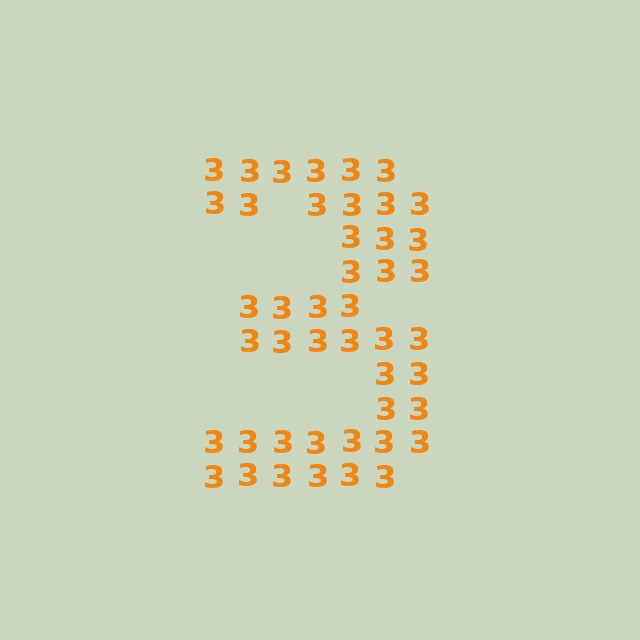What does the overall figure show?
The overall figure shows the digit 3.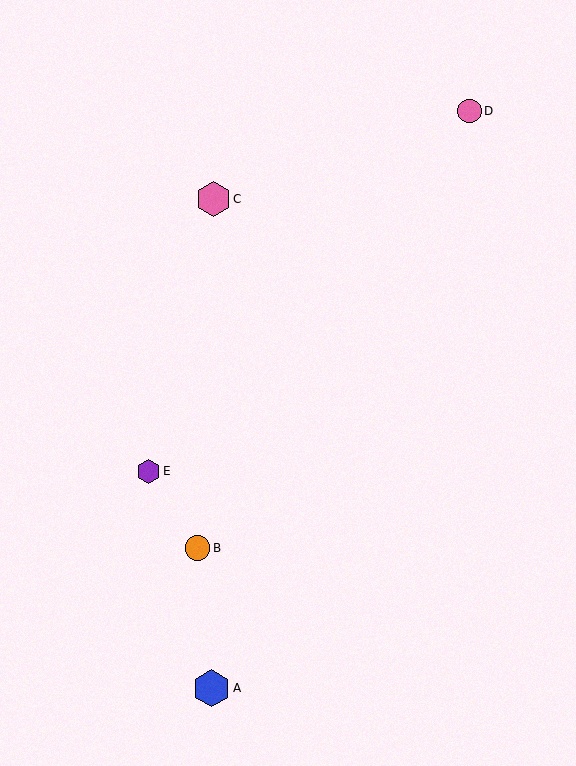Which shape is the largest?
The blue hexagon (labeled A) is the largest.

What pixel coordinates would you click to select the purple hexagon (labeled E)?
Click at (148, 471) to select the purple hexagon E.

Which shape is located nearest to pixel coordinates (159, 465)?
The purple hexagon (labeled E) at (148, 471) is nearest to that location.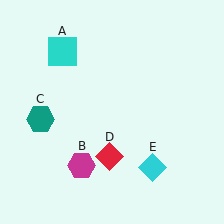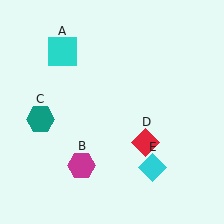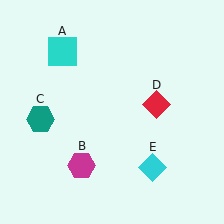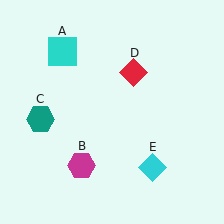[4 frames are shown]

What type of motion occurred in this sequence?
The red diamond (object D) rotated counterclockwise around the center of the scene.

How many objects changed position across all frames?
1 object changed position: red diamond (object D).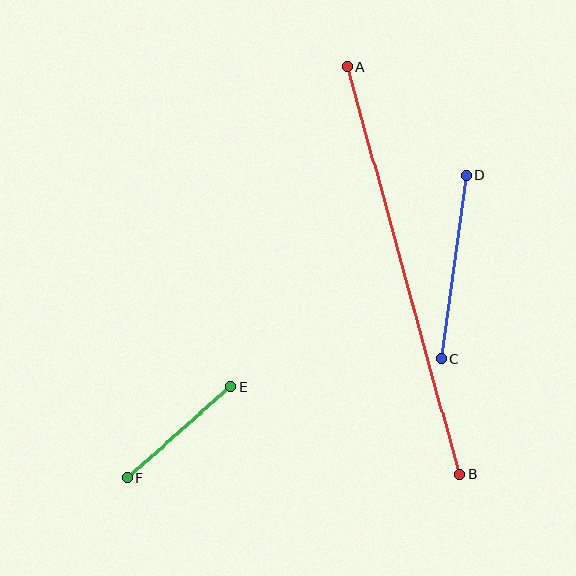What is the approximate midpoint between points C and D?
The midpoint is at approximately (454, 267) pixels.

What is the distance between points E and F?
The distance is approximately 138 pixels.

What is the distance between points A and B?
The distance is approximately 423 pixels.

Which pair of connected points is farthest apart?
Points A and B are farthest apart.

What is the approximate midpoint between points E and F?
The midpoint is at approximately (179, 432) pixels.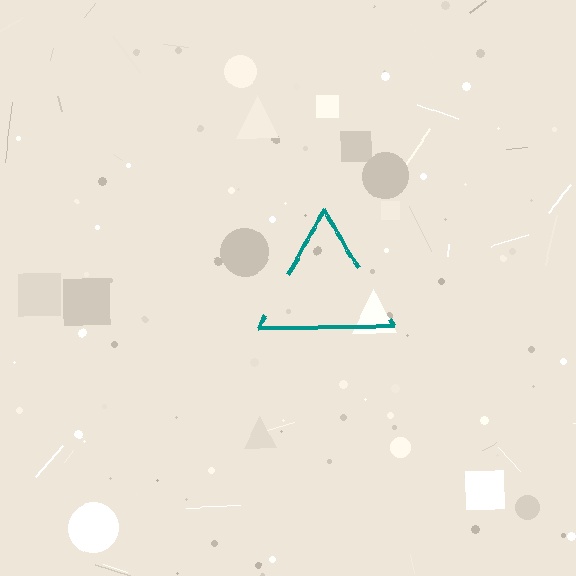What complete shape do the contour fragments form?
The contour fragments form a triangle.